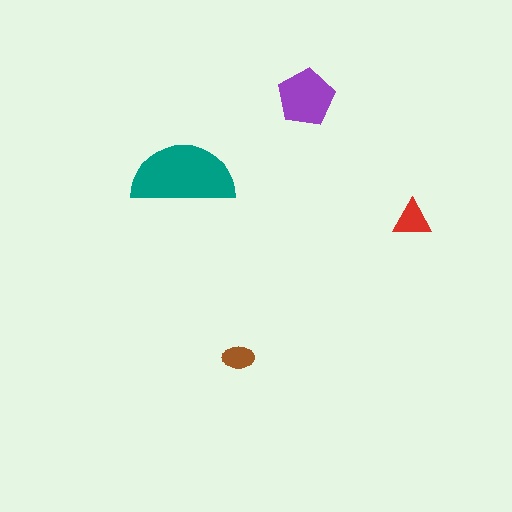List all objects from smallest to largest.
The brown ellipse, the red triangle, the purple pentagon, the teal semicircle.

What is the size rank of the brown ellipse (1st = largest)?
4th.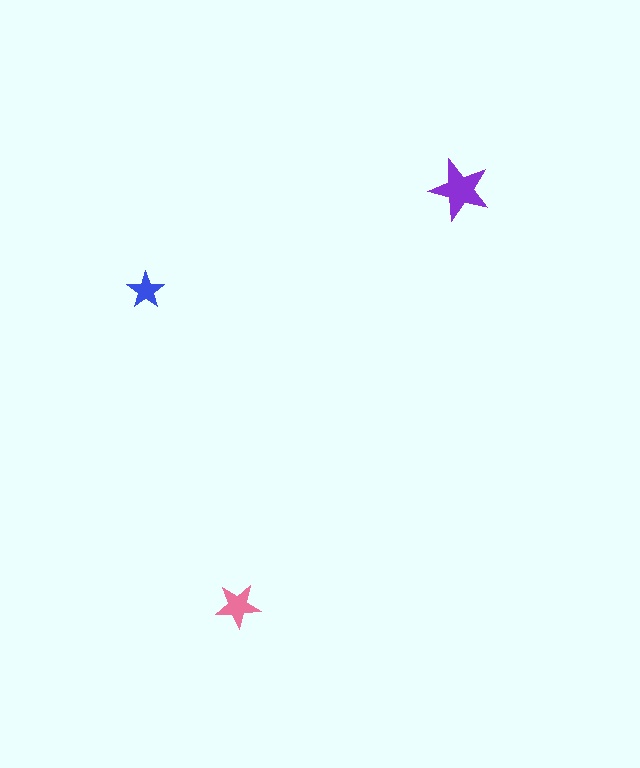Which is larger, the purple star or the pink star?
The purple one.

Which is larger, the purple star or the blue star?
The purple one.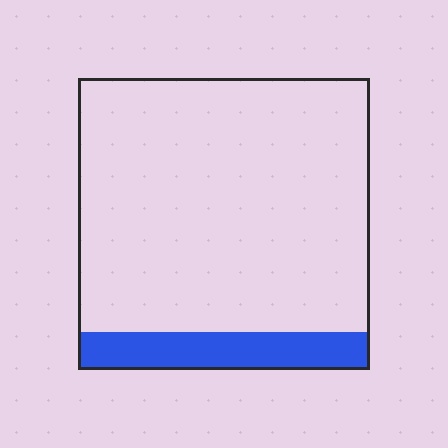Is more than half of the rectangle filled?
No.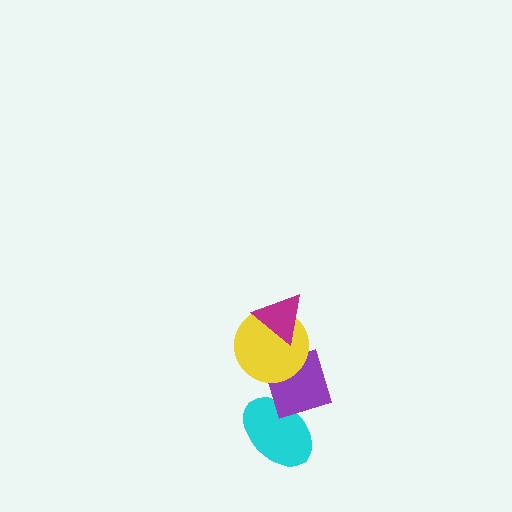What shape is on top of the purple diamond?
The yellow circle is on top of the purple diamond.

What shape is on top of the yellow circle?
The magenta triangle is on top of the yellow circle.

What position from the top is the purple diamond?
The purple diamond is 3rd from the top.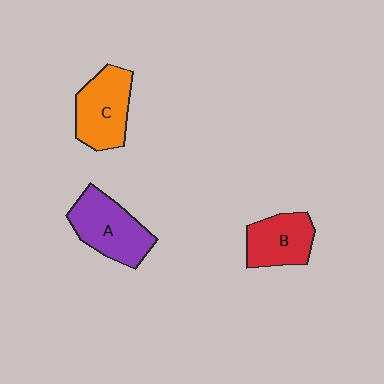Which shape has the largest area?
Shape A (purple).